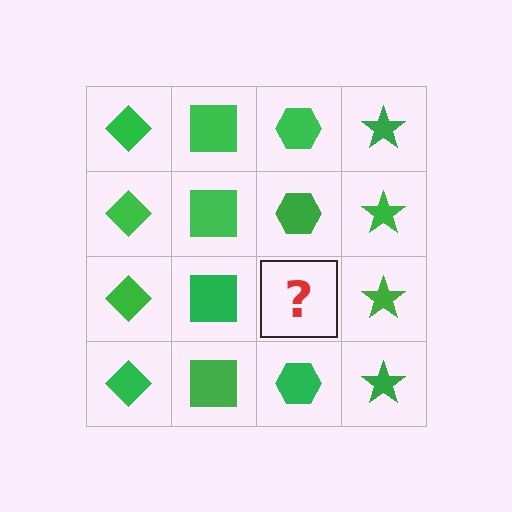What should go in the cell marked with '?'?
The missing cell should contain a green hexagon.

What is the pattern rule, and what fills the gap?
The rule is that each column has a consistent shape. The gap should be filled with a green hexagon.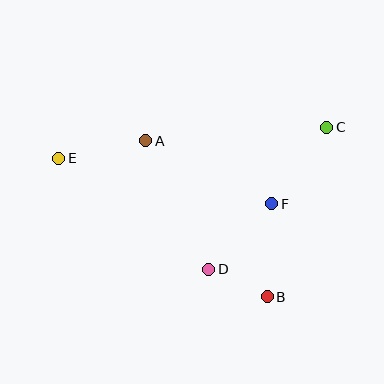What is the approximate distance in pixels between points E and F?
The distance between E and F is approximately 218 pixels.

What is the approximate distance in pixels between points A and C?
The distance between A and C is approximately 182 pixels.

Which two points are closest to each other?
Points B and D are closest to each other.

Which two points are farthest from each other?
Points C and E are farthest from each other.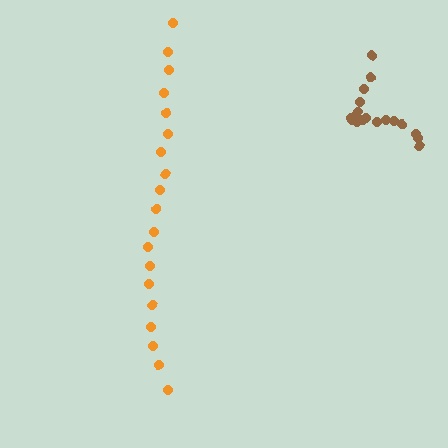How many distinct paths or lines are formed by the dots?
There are 2 distinct paths.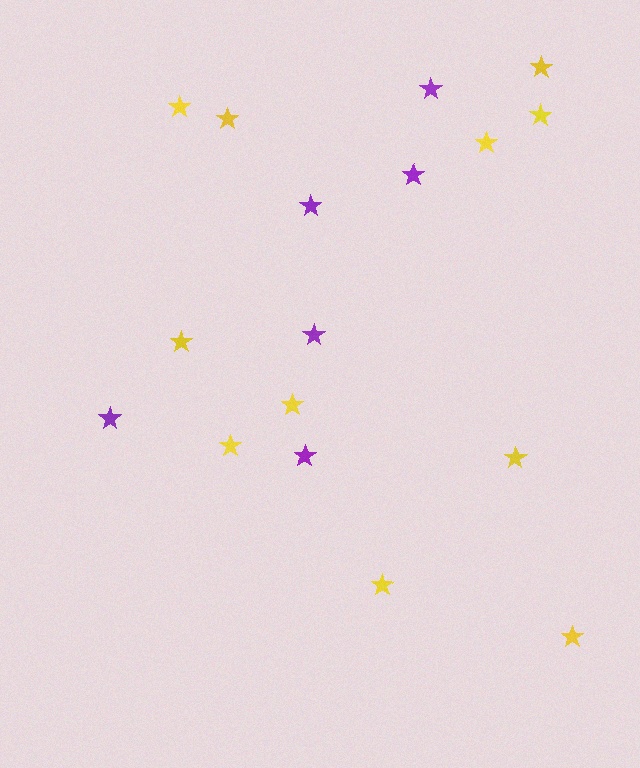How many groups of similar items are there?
There are 2 groups: one group of yellow stars (11) and one group of purple stars (6).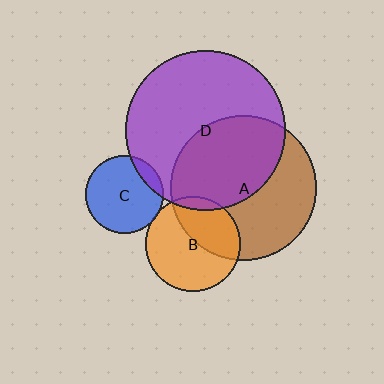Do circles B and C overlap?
Yes.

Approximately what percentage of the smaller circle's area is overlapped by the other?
Approximately 5%.